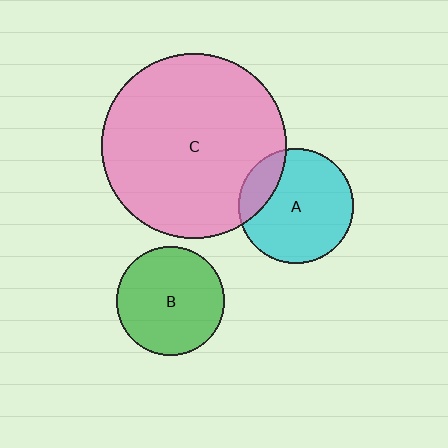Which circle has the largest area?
Circle C (pink).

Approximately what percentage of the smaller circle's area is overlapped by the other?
Approximately 20%.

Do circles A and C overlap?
Yes.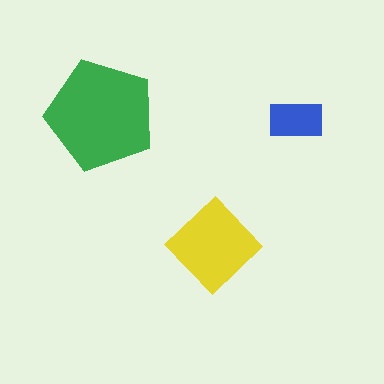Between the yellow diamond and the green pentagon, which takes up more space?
The green pentagon.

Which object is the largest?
The green pentagon.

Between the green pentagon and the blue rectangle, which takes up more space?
The green pentagon.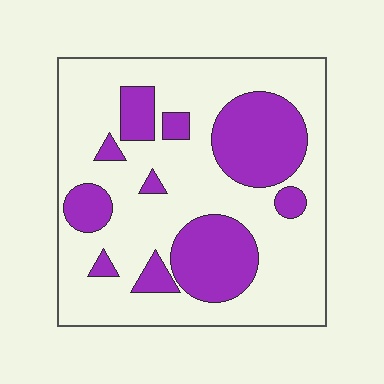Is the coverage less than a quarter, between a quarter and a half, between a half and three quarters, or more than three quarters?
Between a quarter and a half.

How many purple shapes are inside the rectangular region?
10.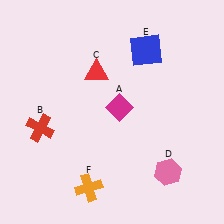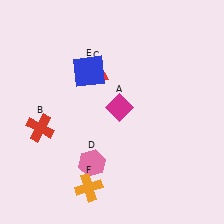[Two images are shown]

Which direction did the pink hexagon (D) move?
The pink hexagon (D) moved left.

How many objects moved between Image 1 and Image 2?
2 objects moved between the two images.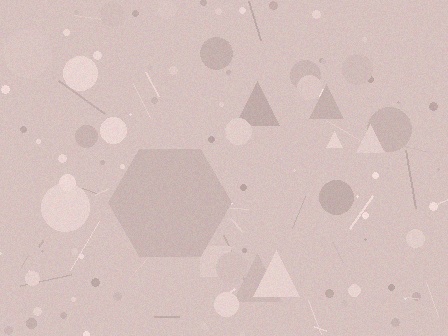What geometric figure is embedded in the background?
A hexagon is embedded in the background.